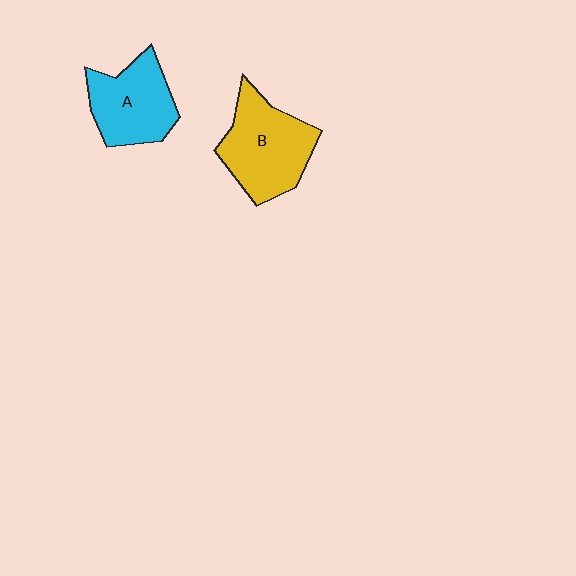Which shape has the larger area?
Shape B (yellow).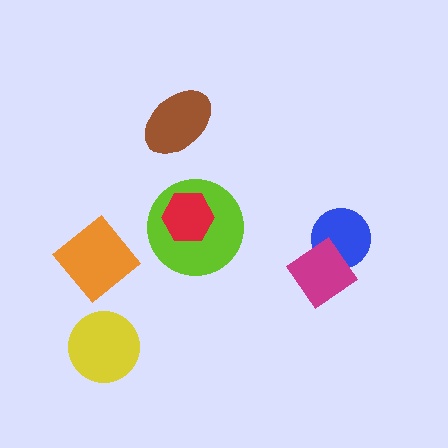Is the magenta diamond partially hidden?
No, no other shape covers it.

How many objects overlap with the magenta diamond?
1 object overlaps with the magenta diamond.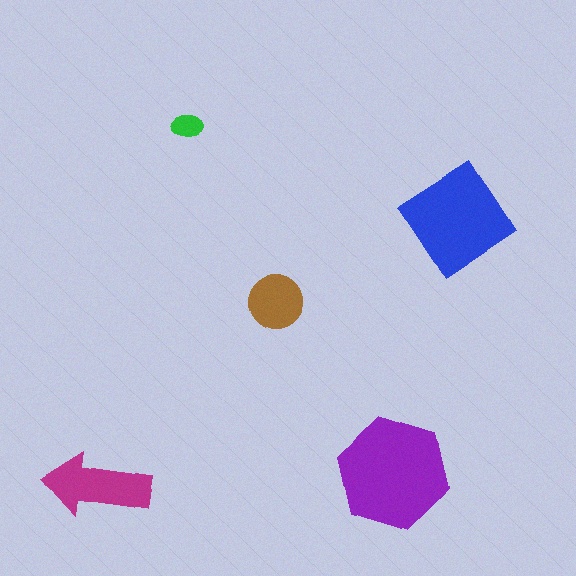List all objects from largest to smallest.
The purple hexagon, the blue diamond, the magenta arrow, the brown circle, the green ellipse.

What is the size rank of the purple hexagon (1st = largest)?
1st.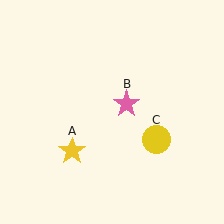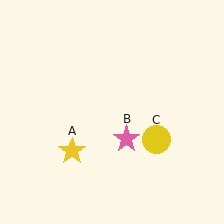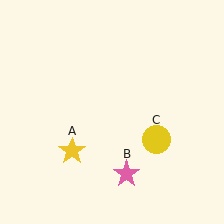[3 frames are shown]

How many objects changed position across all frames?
1 object changed position: pink star (object B).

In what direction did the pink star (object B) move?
The pink star (object B) moved down.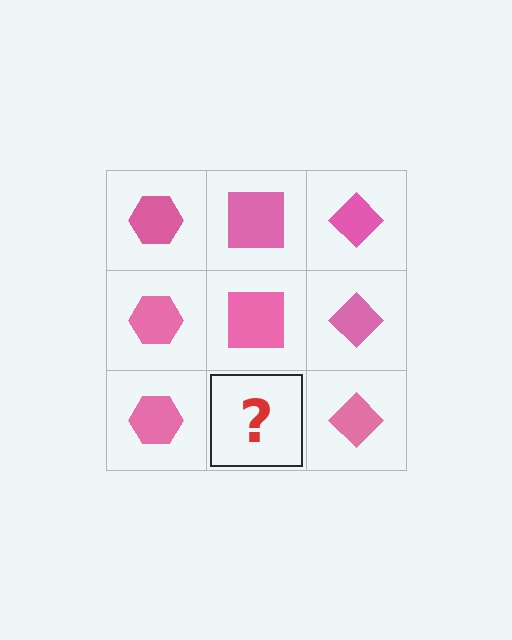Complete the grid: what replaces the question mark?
The question mark should be replaced with a pink square.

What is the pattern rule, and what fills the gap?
The rule is that each column has a consistent shape. The gap should be filled with a pink square.